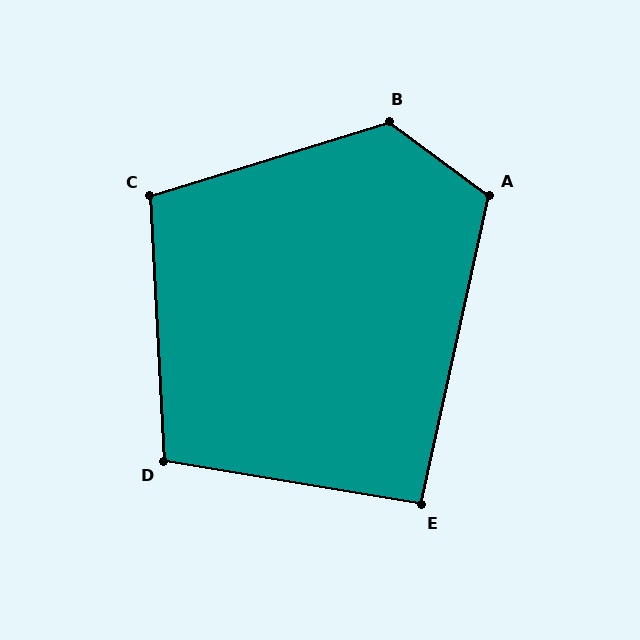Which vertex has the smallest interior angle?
E, at approximately 93 degrees.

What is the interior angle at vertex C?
Approximately 104 degrees (obtuse).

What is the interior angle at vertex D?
Approximately 103 degrees (obtuse).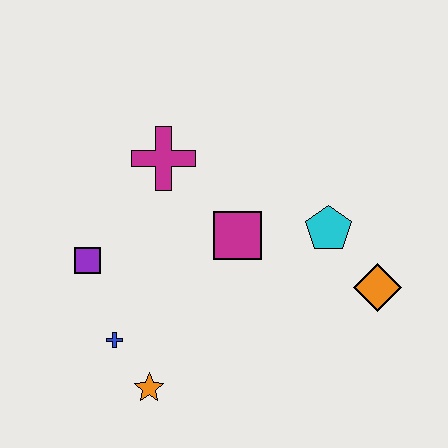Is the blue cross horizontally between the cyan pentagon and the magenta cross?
No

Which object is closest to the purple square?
The blue cross is closest to the purple square.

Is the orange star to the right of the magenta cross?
No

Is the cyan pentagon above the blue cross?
Yes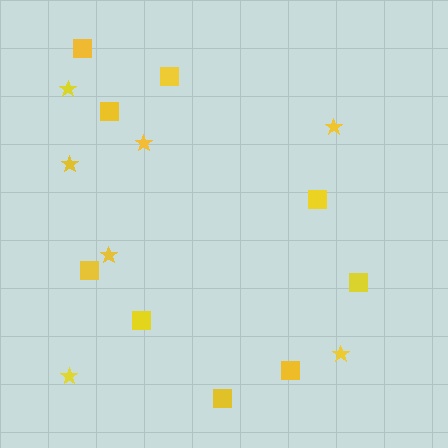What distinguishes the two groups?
There are 2 groups: one group of squares (9) and one group of stars (7).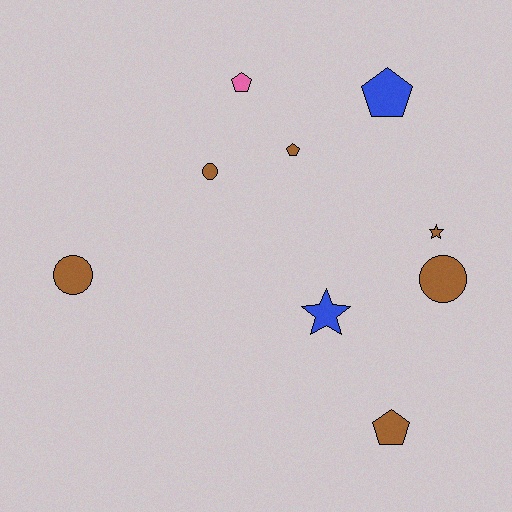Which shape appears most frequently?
Pentagon, with 4 objects.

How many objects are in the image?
There are 9 objects.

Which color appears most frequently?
Brown, with 6 objects.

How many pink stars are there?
There are no pink stars.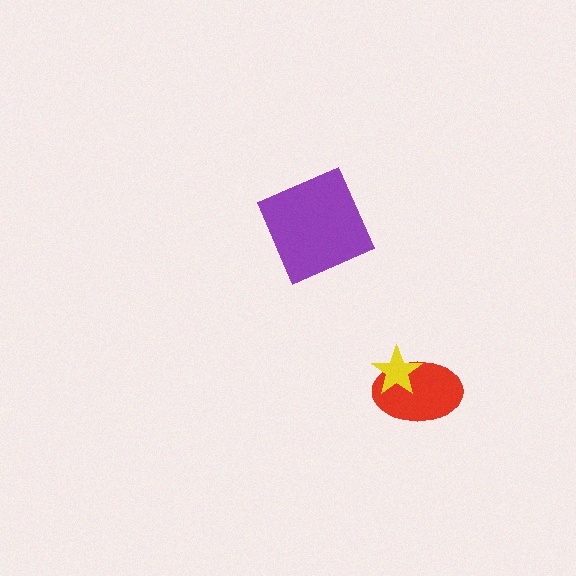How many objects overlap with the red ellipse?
1 object overlaps with the red ellipse.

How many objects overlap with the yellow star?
1 object overlaps with the yellow star.